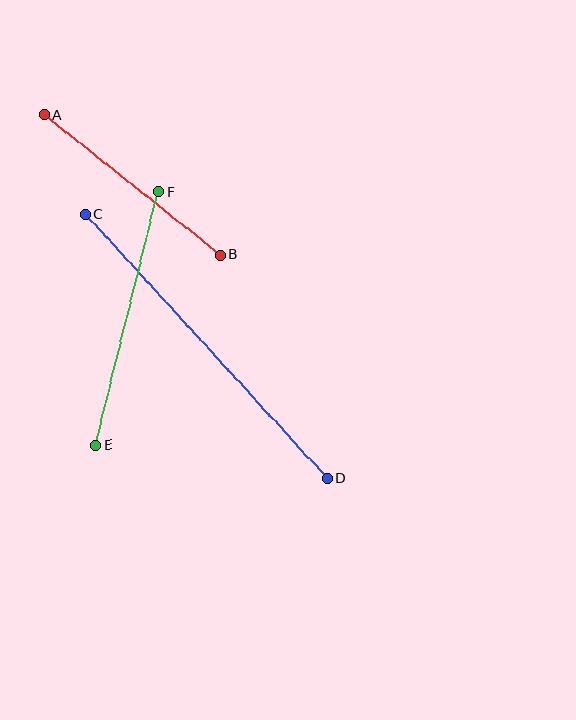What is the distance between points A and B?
The distance is approximately 225 pixels.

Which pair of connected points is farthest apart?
Points C and D are farthest apart.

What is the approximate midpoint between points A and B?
The midpoint is at approximately (132, 185) pixels.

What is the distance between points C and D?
The distance is approximately 358 pixels.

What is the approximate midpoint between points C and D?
The midpoint is at approximately (206, 346) pixels.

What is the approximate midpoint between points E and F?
The midpoint is at approximately (127, 318) pixels.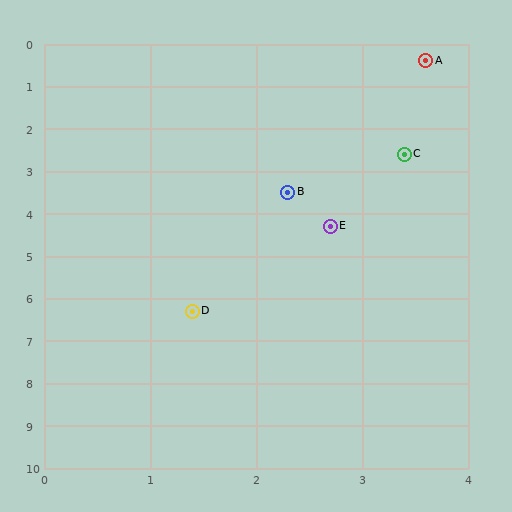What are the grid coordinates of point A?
Point A is at approximately (3.6, 0.4).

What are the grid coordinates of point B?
Point B is at approximately (2.3, 3.5).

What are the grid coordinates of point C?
Point C is at approximately (3.4, 2.6).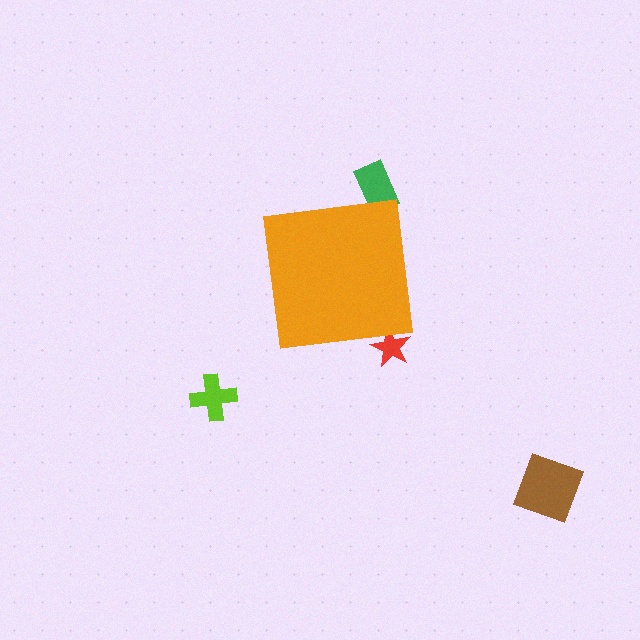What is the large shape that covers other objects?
An orange square.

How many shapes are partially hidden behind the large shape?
2 shapes are partially hidden.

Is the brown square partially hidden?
No, the brown square is fully visible.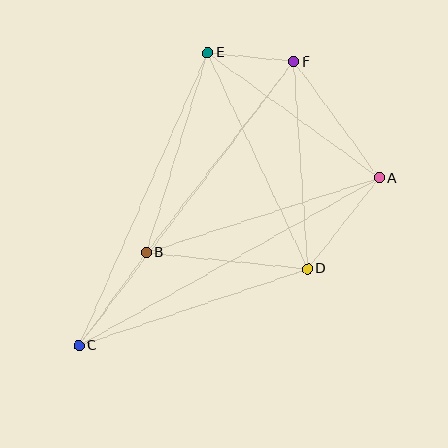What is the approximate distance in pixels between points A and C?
The distance between A and C is approximately 344 pixels.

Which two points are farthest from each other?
Points C and F are farthest from each other.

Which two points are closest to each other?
Points E and F are closest to each other.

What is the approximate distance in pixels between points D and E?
The distance between D and E is approximately 238 pixels.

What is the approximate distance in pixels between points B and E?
The distance between B and E is approximately 209 pixels.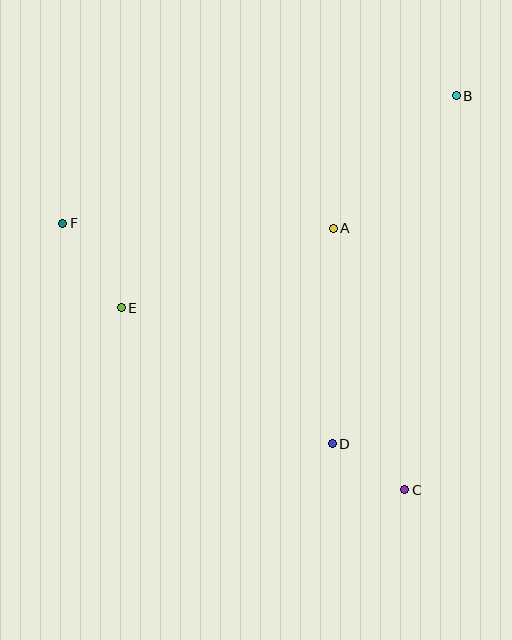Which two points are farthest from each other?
Points C and F are farthest from each other.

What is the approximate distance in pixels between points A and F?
The distance between A and F is approximately 270 pixels.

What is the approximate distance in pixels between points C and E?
The distance between C and E is approximately 337 pixels.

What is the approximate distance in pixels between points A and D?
The distance between A and D is approximately 215 pixels.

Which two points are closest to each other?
Points C and D are closest to each other.